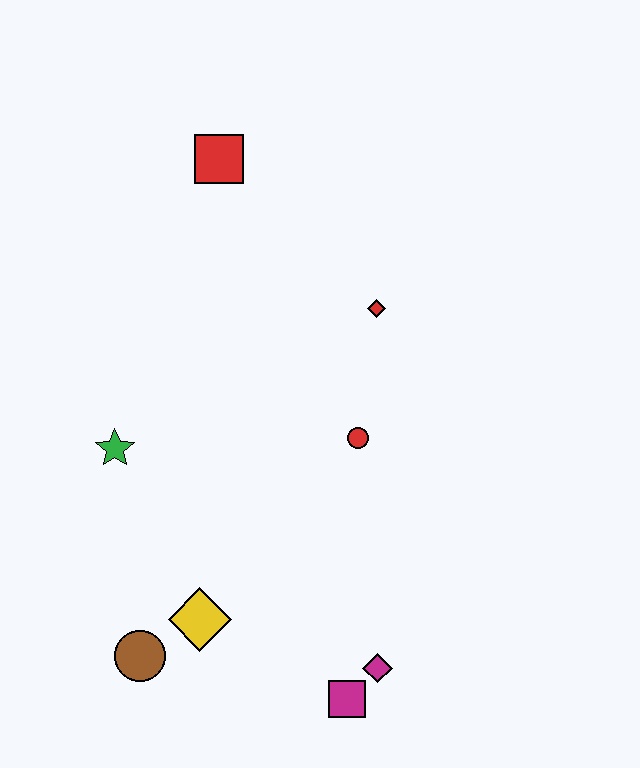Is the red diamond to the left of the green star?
No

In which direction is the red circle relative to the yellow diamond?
The red circle is above the yellow diamond.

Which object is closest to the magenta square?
The magenta diamond is closest to the magenta square.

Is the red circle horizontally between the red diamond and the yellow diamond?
Yes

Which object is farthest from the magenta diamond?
The red square is farthest from the magenta diamond.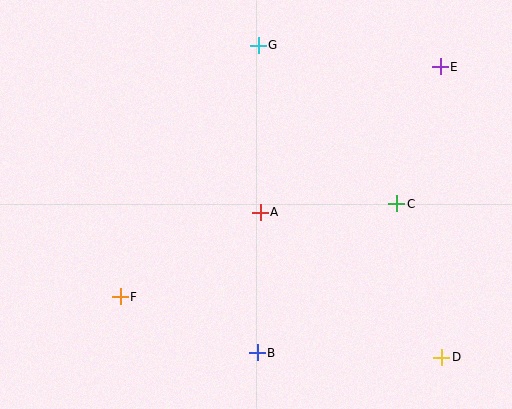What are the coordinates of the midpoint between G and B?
The midpoint between G and B is at (258, 199).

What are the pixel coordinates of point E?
Point E is at (440, 67).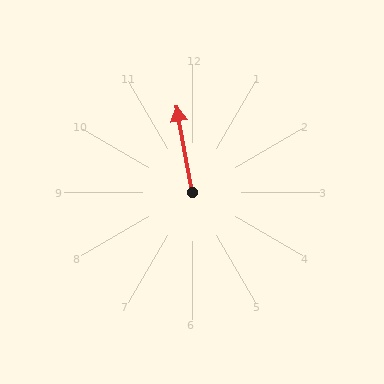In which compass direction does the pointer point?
North.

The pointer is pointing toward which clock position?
Roughly 12 o'clock.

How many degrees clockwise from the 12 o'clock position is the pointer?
Approximately 350 degrees.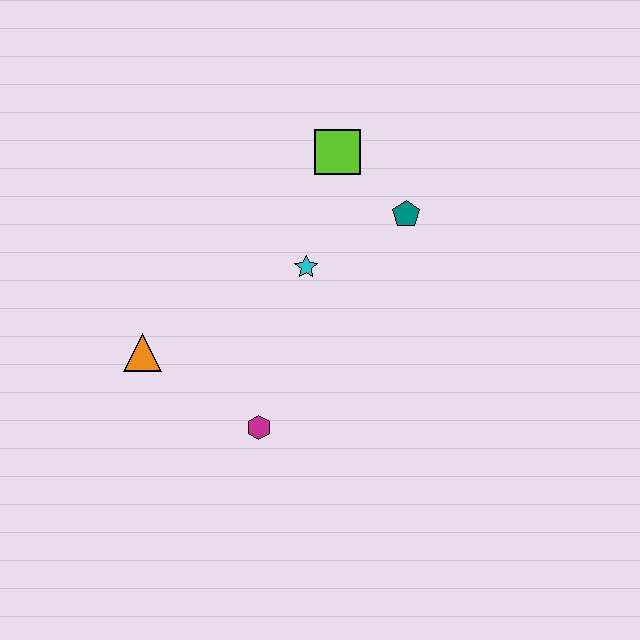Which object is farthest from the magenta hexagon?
The lime square is farthest from the magenta hexagon.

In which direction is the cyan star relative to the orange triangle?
The cyan star is to the right of the orange triangle.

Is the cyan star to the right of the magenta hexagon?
Yes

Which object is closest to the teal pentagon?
The lime square is closest to the teal pentagon.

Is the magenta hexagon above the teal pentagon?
No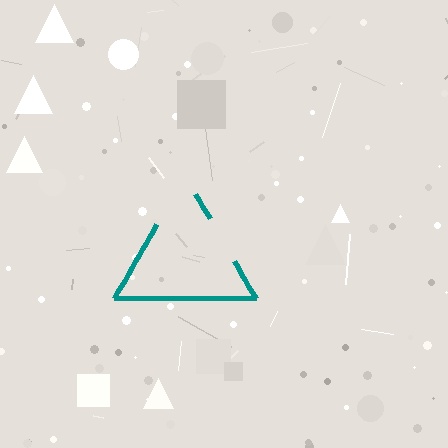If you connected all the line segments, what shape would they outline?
They would outline a triangle.